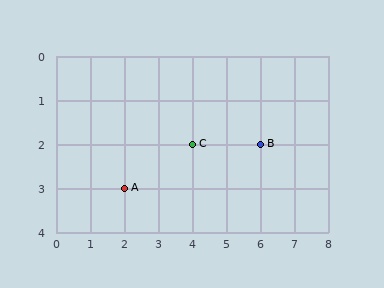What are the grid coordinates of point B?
Point B is at grid coordinates (6, 2).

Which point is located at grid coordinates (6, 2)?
Point B is at (6, 2).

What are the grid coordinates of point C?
Point C is at grid coordinates (4, 2).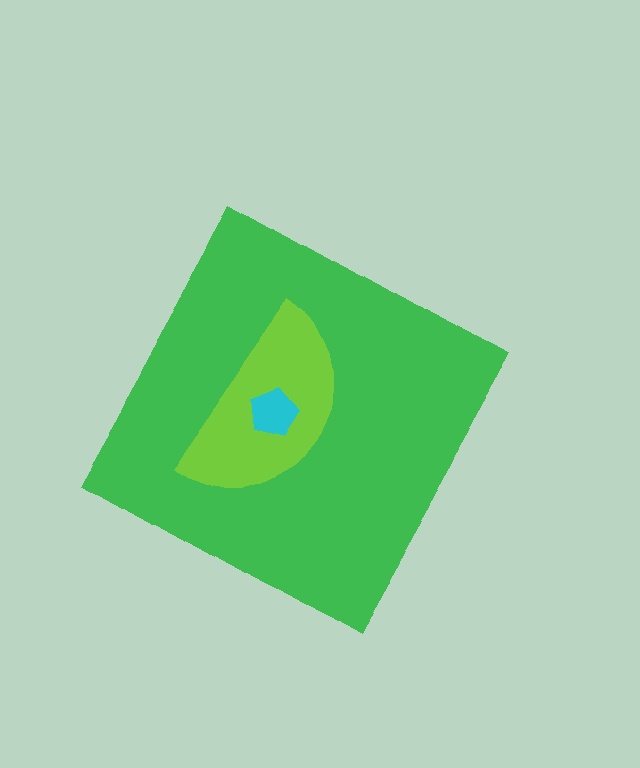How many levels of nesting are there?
3.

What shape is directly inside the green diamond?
The lime semicircle.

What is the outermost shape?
The green diamond.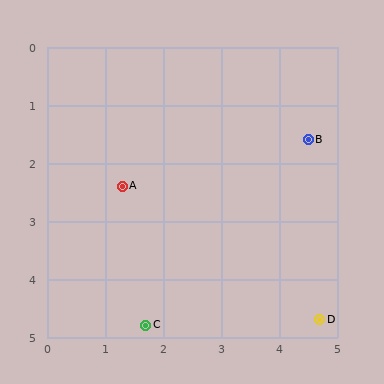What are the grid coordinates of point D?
Point D is at approximately (4.7, 4.7).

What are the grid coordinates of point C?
Point C is at approximately (1.7, 4.8).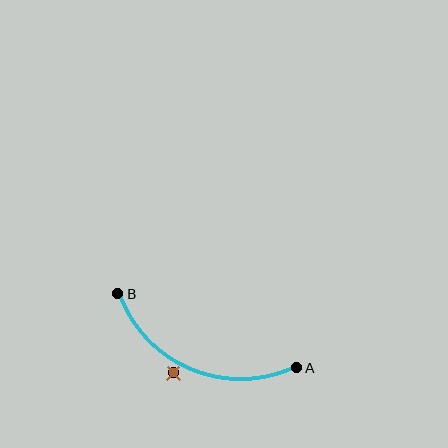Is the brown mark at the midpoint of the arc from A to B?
No — the brown mark does not lie on the arc at all. It sits slightly outside the curve.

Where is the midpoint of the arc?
The arc midpoint is the point on the curve farthest from the straight line joining A and B. It sits below that line.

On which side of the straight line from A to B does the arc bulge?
The arc bulges below the straight line connecting A and B.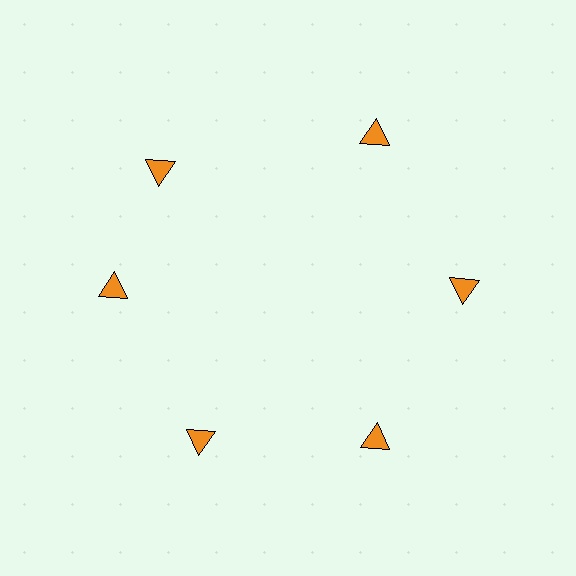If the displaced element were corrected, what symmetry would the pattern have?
It would have 6-fold rotational symmetry — the pattern would map onto itself every 60 degrees.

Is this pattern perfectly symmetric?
No. The 6 orange triangles are arranged in a ring, but one element near the 11 o'clock position is rotated out of alignment along the ring, breaking the 6-fold rotational symmetry.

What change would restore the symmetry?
The symmetry would be restored by rotating it back into even spacing with its neighbors so that all 6 triangles sit at equal angles and equal distance from the center.